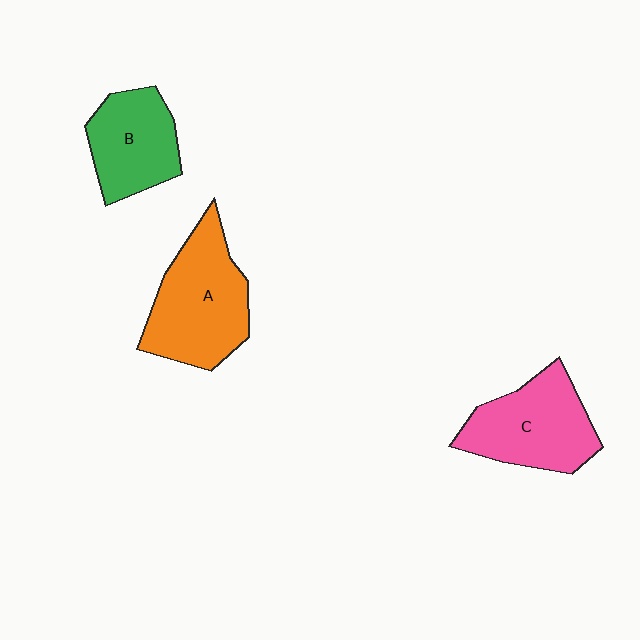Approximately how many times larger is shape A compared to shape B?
Approximately 1.4 times.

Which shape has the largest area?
Shape A (orange).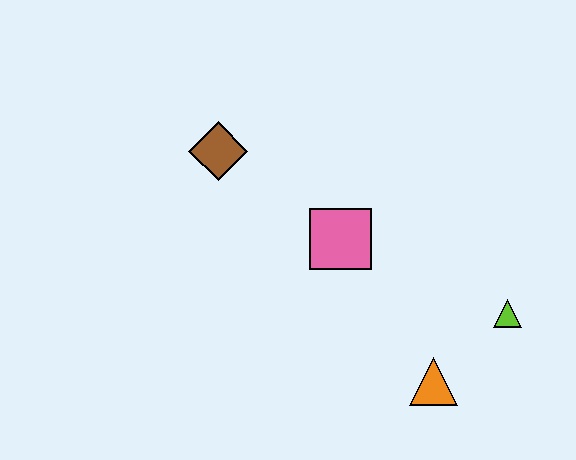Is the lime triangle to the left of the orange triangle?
No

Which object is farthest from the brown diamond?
The lime triangle is farthest from the brown diamond.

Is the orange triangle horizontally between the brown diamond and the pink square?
No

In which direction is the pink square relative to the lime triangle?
The pink square is to the left of the lime triangle.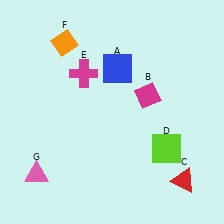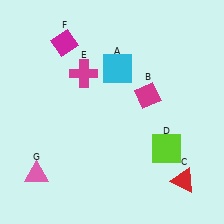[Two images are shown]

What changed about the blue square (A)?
In Image 1, A is blue. In Image 2, it changed to cyan.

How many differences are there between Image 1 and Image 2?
There are 2 differences between the two images.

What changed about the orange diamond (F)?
In Image 1, F is orange. In Image 2, it changed to magenta.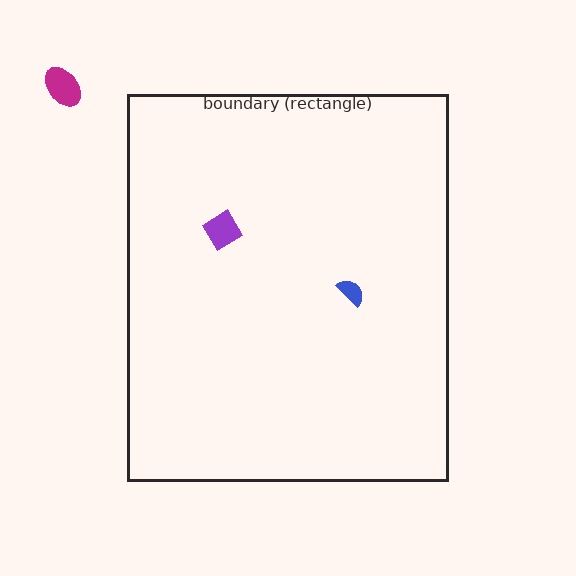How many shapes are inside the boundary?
2 inside, 1 outside.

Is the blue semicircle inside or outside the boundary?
Inside.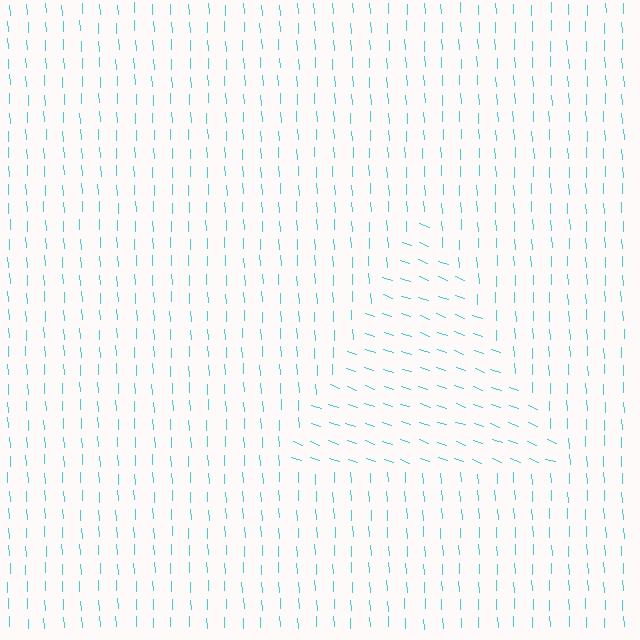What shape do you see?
I see a triangle.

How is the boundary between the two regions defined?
The boundary is defined purely by a change in line orientation (approximately 68 degrees difference). All lines are the same color and thickness.